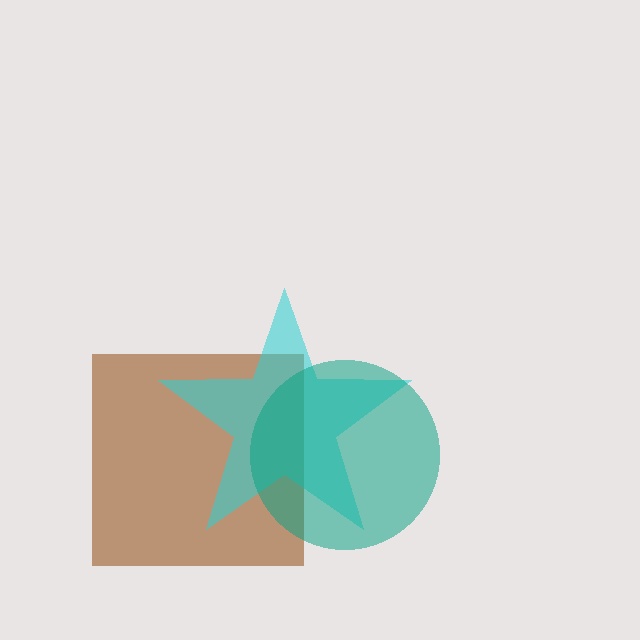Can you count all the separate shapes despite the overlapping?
Yes, there are 3 separate shapes.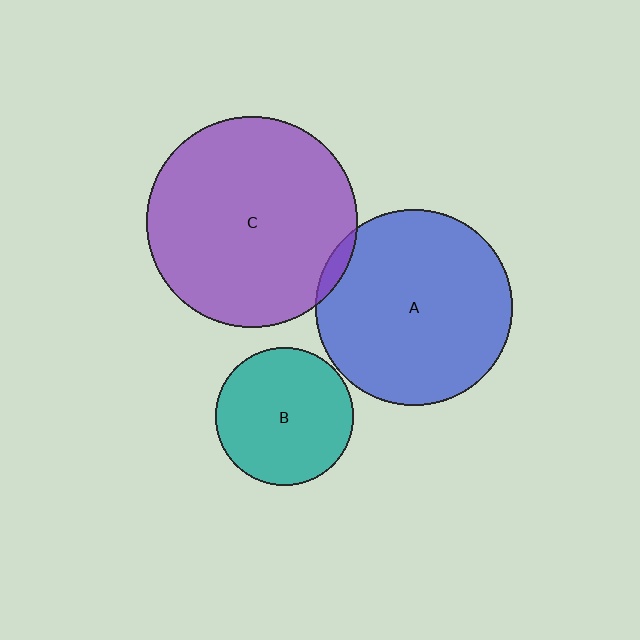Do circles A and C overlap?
Yes.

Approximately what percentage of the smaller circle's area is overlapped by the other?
Approximately 5%.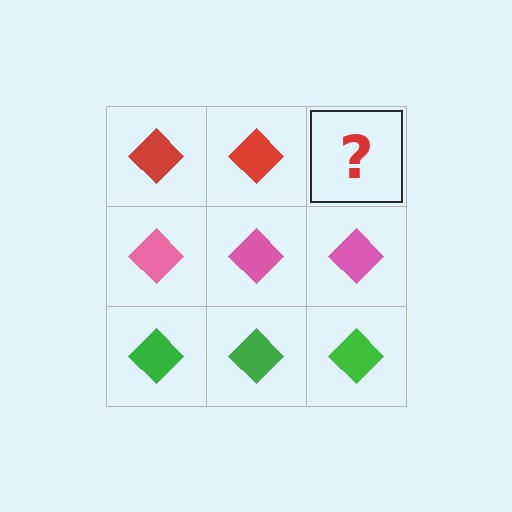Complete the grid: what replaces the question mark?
The question mark should be replaced with a red diamond.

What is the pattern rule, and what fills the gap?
The rule is that each row has a consistent color. The gap should be filled with a red diamond.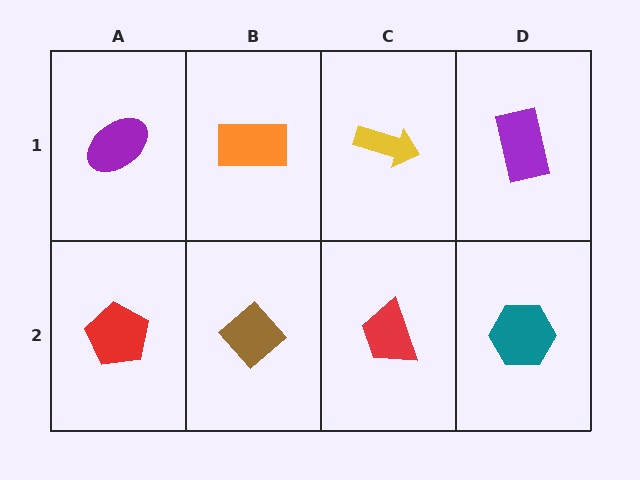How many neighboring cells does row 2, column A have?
2.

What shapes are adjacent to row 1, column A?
A red pentagon (row 2, column A), an orange rectangle (row 1, column B).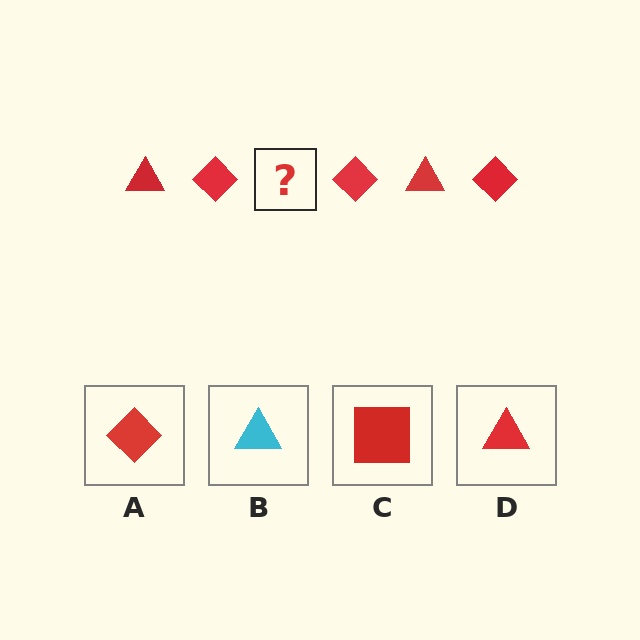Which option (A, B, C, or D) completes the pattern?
D.